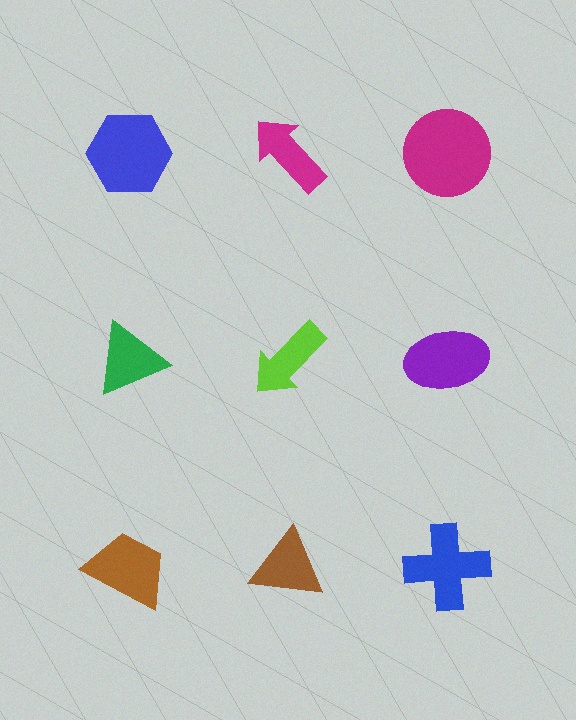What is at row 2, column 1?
A green triangle.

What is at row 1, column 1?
A blue hexagon.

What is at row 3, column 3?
A blue cross.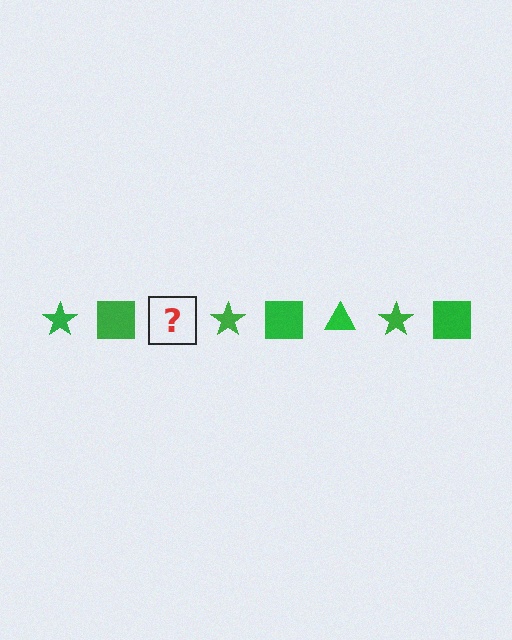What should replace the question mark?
The question mark should be replaced with a green triangle.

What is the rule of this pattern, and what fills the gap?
The rule is that the pattern cycles through star, square, triangle shapes in green. The gap should be filled with a green triangle.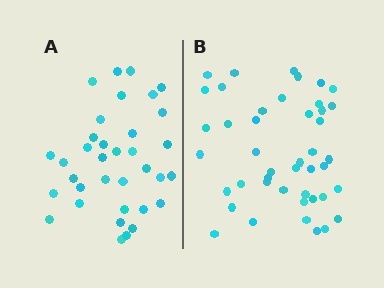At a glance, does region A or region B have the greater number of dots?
Region B (the right region) has more dots.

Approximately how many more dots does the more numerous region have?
Region B has roughly 8 or so more dots than region A.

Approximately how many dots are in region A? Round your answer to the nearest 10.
About 40 dots. (The exact count is 35, which rounds to 40.)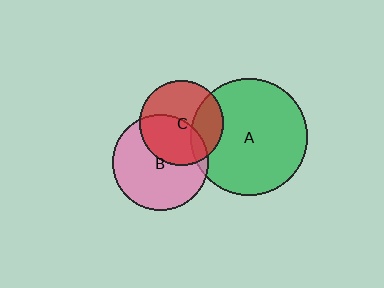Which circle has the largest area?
Circle A (green).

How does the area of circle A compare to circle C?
Approximately 1.9 times.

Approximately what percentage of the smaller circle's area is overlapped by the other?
Approximately 30%.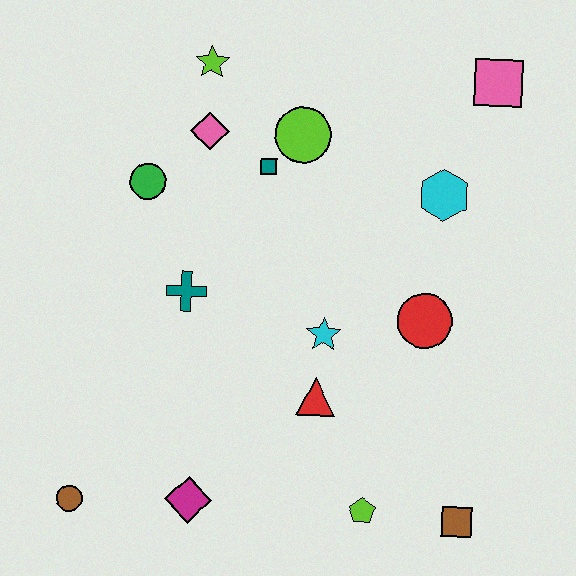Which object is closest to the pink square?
The cyan hexagon is closest to the pink square.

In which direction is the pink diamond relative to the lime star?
The pink diamond is below the lime star.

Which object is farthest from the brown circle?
The pink square is farthest from the brown circle.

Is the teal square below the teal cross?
No